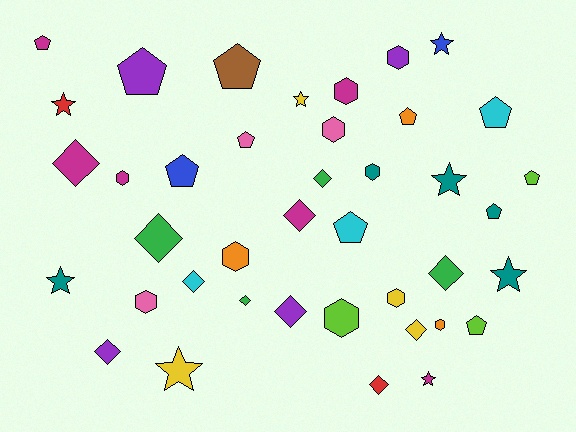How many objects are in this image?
There are 40 objects.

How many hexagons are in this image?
There are 10 hexagons.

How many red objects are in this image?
There are 2 red objects.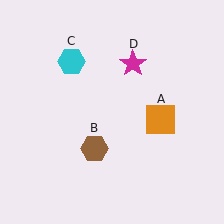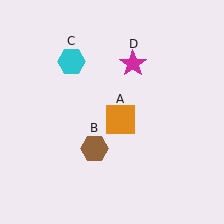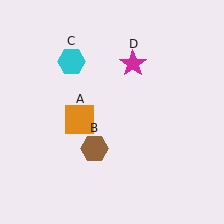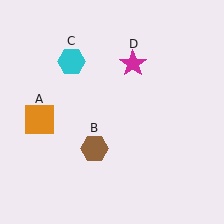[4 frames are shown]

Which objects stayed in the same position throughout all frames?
Brown hexagon (object B) and cyan hexagon (object C) and magenta star (object D) remained stationary.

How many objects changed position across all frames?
1 object changed position: orange square (object A).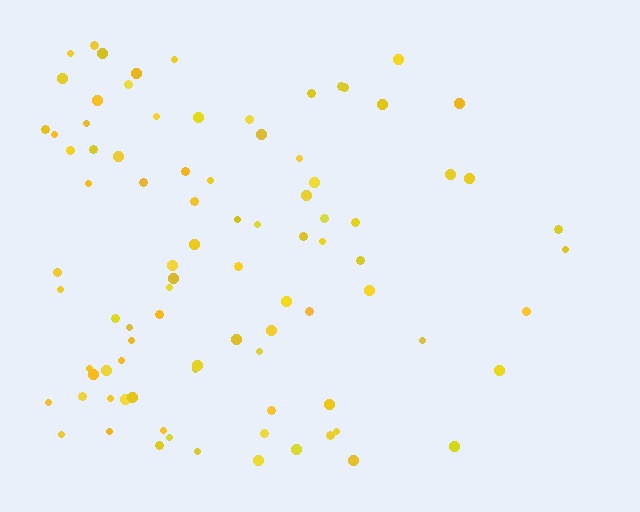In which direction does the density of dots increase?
From right to left, with the left side densest.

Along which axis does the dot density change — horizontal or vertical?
Horizontal.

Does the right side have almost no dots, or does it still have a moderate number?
Still a moderate number, just noticeably fewer than the left.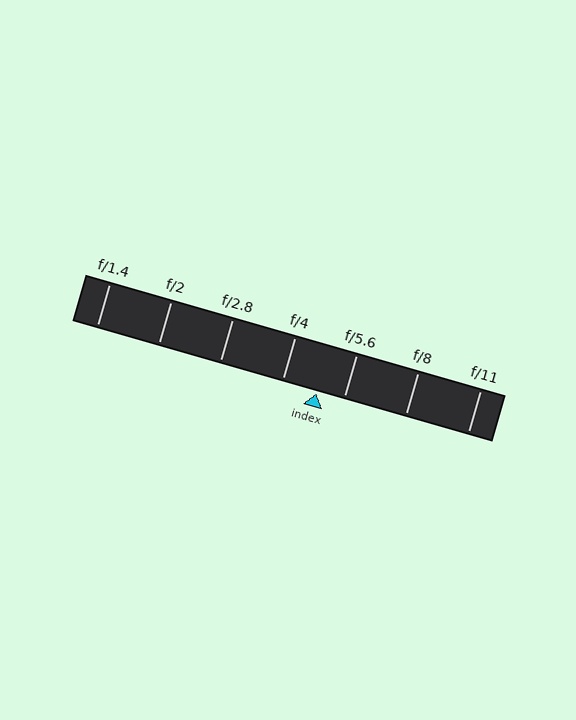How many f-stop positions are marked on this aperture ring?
There are 7 f-stop positions marked.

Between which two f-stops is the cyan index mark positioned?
The index mark is between f/4 and f/5.6.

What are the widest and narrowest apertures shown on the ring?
The widest aperture shown is f/1.4 and the narrowest is f/11.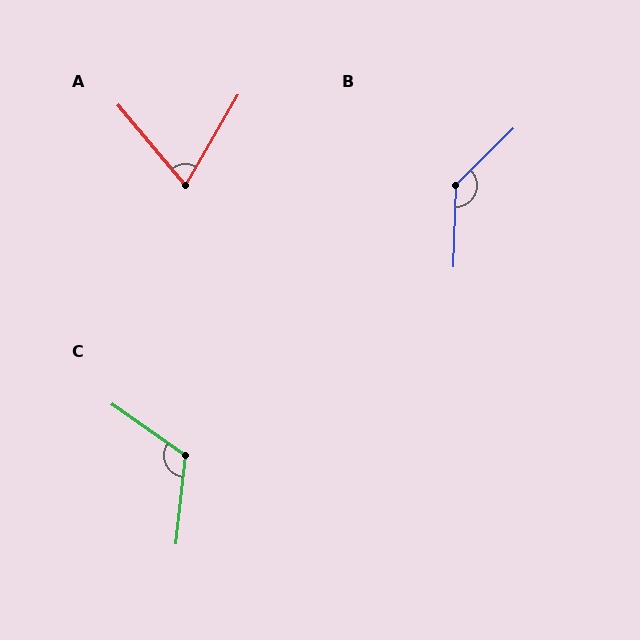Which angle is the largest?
B, at approximately 136 degrees.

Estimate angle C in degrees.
Approximately 119 degrees.